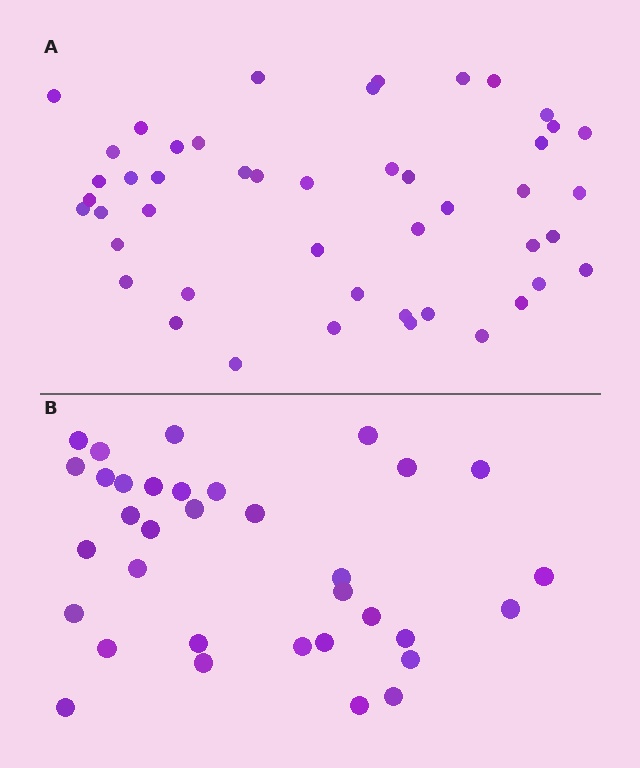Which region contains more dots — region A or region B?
Region A (the top region) has more dots.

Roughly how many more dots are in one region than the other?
Region A has approximately 15 more dots than region B.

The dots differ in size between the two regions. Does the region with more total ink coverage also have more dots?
No. Region B has more total ink coverage because its dots are larger, but region A actually contains more individual dots. Total area can be misleading — the number of items is what matters here.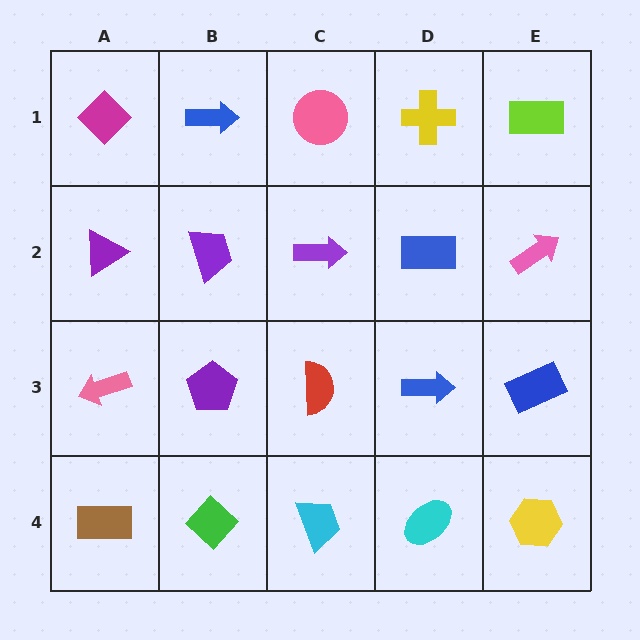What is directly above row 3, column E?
A pink arrow.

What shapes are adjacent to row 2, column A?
A magenta diamond (row 1, column A), a pink arrow (row 3, column A), a purple trapezoid (row 2, column B).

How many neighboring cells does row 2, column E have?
3.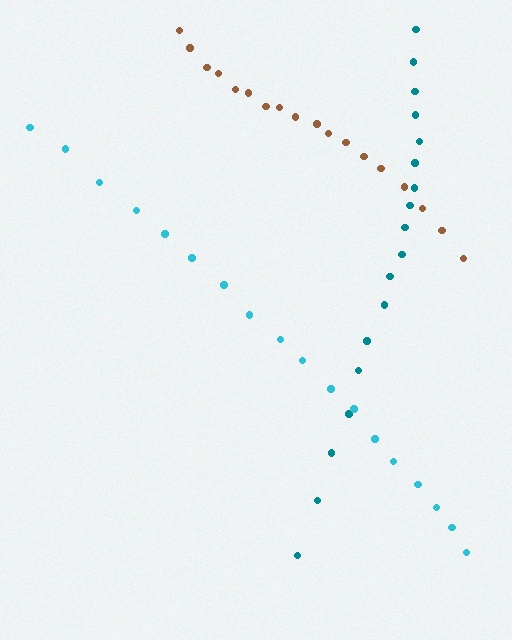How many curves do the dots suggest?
There are 3 distinct paths.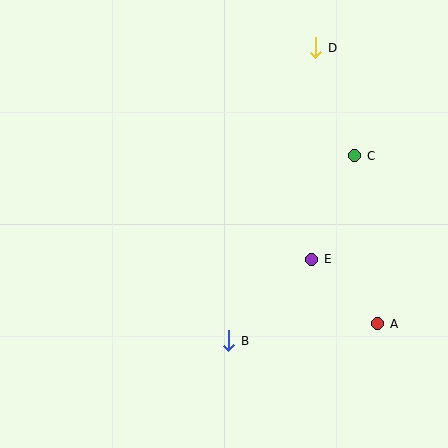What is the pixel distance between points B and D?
The distance between B and D is 305 pixels.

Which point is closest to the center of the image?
Point E at (312, 259) is closest to the center.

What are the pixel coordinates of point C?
Point C is at (355, 156).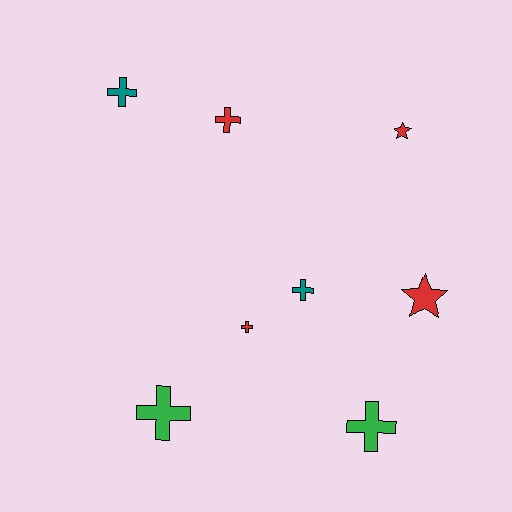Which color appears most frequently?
Red, with 4 objects.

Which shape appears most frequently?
Cross, with 6 objects.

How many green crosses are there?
There are 2 green crosses.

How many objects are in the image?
There are 8 objects.